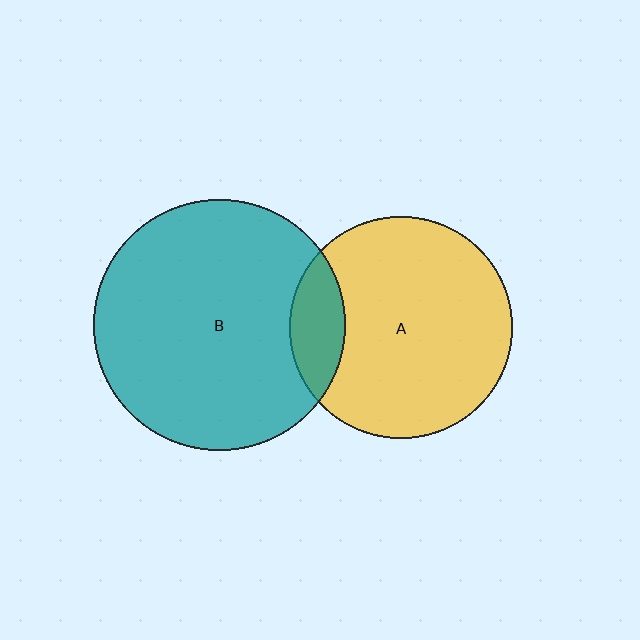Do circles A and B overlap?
Yes.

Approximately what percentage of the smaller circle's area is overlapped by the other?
Approximately 15%.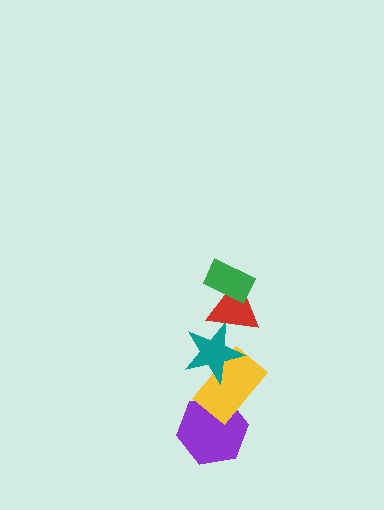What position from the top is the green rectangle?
The green rectangle is 1st from the top.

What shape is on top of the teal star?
The red triangle is on top of the teal star.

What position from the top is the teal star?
The teal star is 3rd from the top.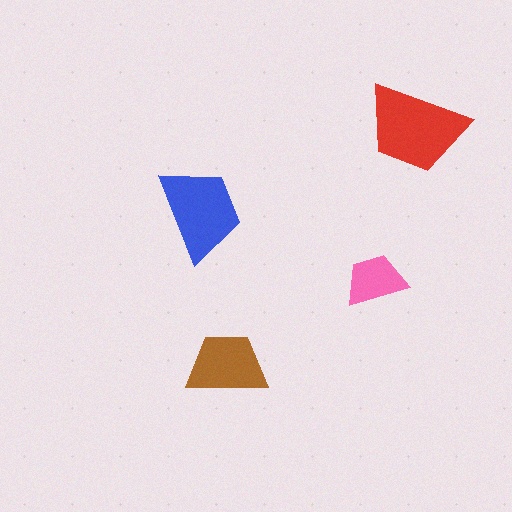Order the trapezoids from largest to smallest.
the red one, the blue one, the brown one, the pink one.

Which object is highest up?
The red trapezoid is topmost.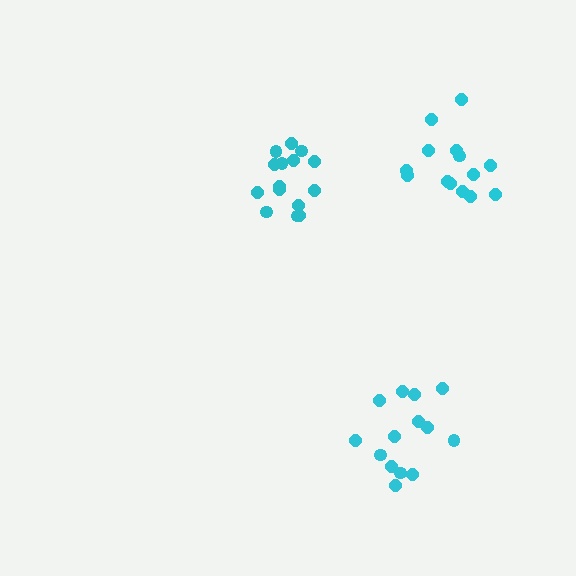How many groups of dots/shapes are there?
There are 3 groups.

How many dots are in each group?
Group 1: 15 dots, Group 2: 14 dots, Group 3: 14 dots (43 total).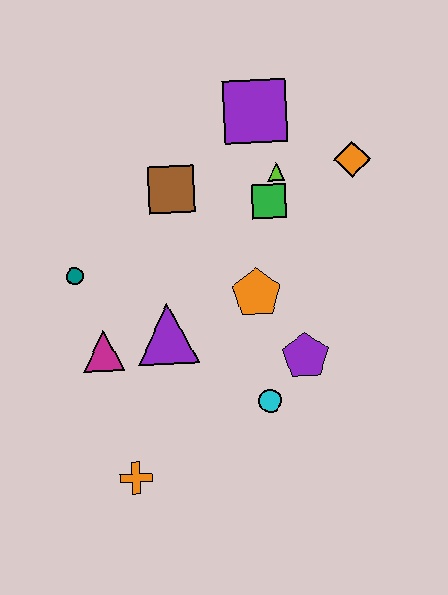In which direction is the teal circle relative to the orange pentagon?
The teal circle is to the left of the orange pentagon.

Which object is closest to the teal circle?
The magenta triangle is closest to the teal circle.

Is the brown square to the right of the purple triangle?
Yes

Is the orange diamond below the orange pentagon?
No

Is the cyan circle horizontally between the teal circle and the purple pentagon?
Yes